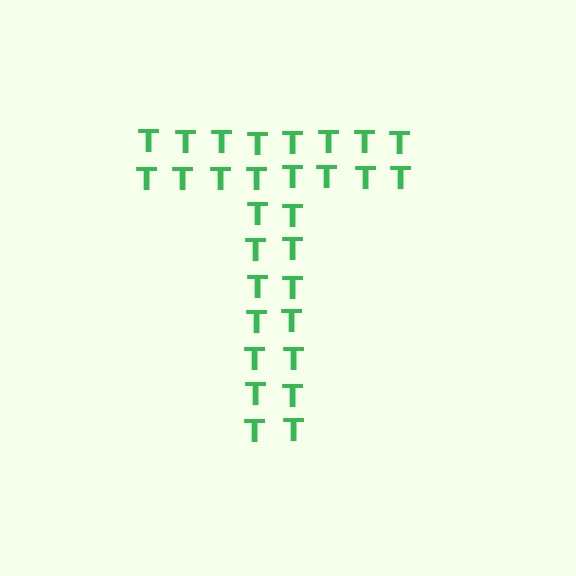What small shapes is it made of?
It is made of small letter T's.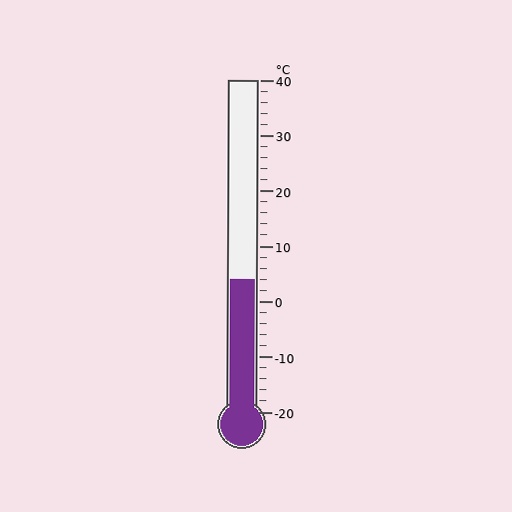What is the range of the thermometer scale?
The thermometer scale ranges from -20°C to 40°C.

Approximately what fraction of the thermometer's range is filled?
The thermometer is filled to approximately 40% of its range.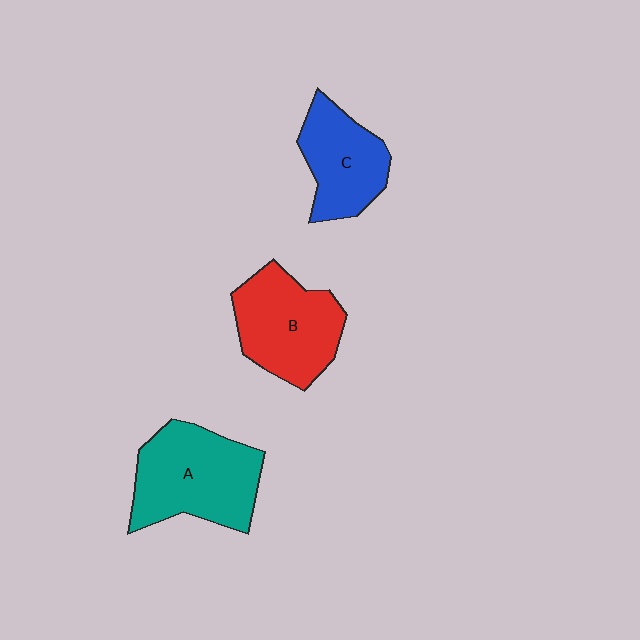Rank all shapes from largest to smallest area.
From largest to smallest: A (teal), B (red), C (blue).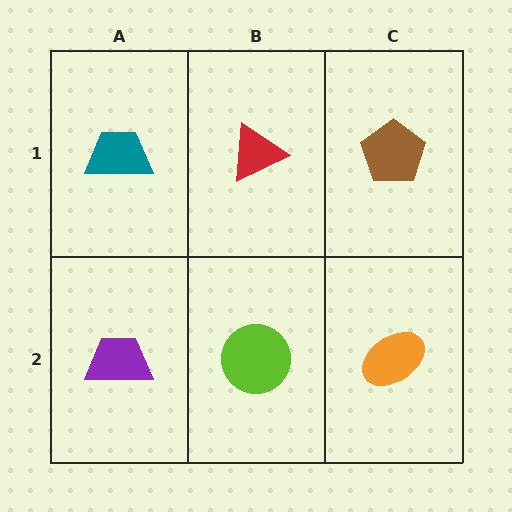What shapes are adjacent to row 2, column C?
A brown pentagon (row 1, column C), a lime circle (row 2, column B).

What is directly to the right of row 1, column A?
A red triangle.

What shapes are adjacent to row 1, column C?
An orange ellipse (row 2, column C), a red triangle (row 1, column B).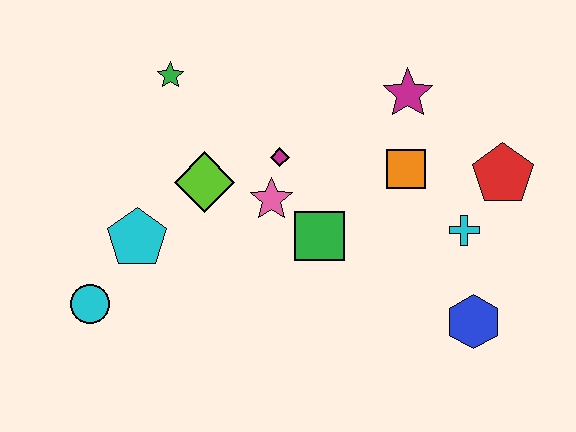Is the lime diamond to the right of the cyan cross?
No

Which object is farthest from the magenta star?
The cyan circle is farthest from the magenta star.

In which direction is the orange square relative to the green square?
The orange square is to the right of the green square.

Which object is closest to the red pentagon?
The cyan cross is closest to the red pentagon.